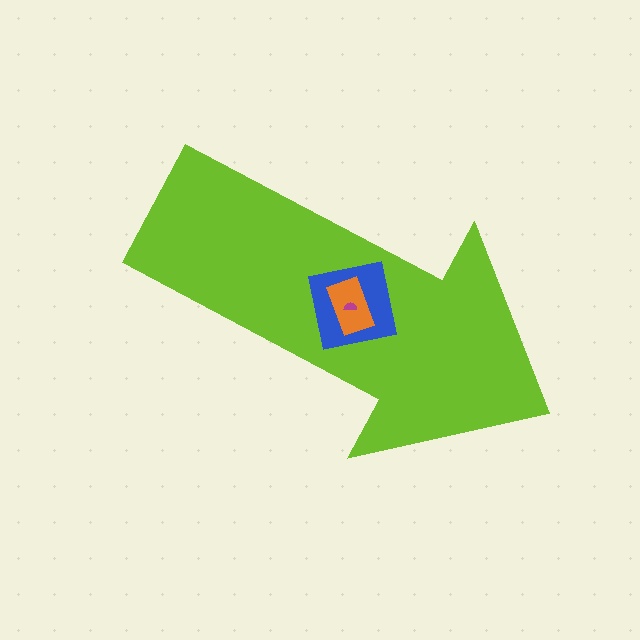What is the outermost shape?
The lime arrow.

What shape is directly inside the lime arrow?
The blue square.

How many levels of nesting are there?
4.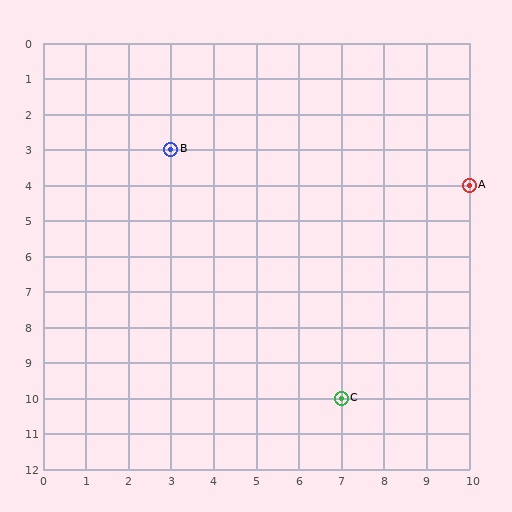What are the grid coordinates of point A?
Point A is at grid coordinates (10, 4).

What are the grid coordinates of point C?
Point C is at grid coordinates (7, 10).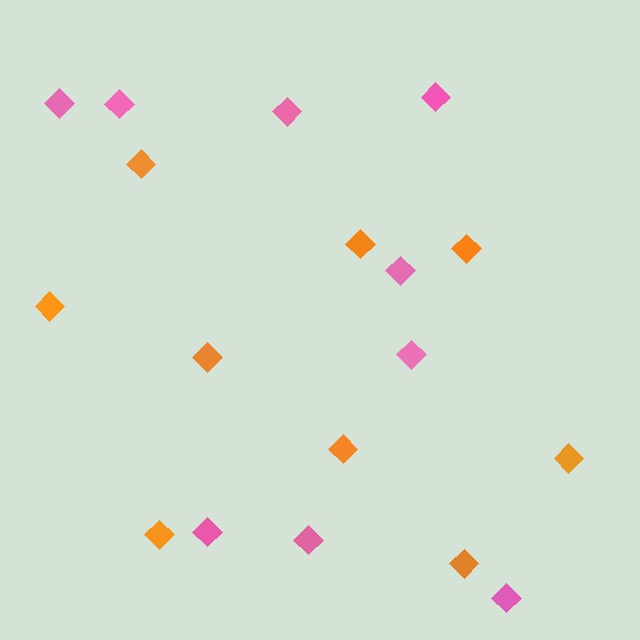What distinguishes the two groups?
There are 2 groups: one group of orange diamonds (9) and one group of pink diamonds (9).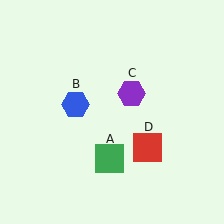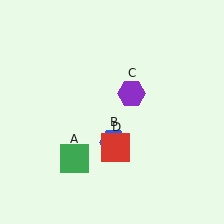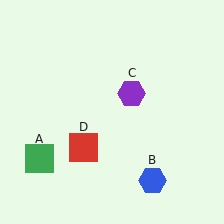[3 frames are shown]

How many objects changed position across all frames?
3 objects changed position: green square (object A), blue hexagon (object B), red square (object D).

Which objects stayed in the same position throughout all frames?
Purple hexagon (object C) remained stationary.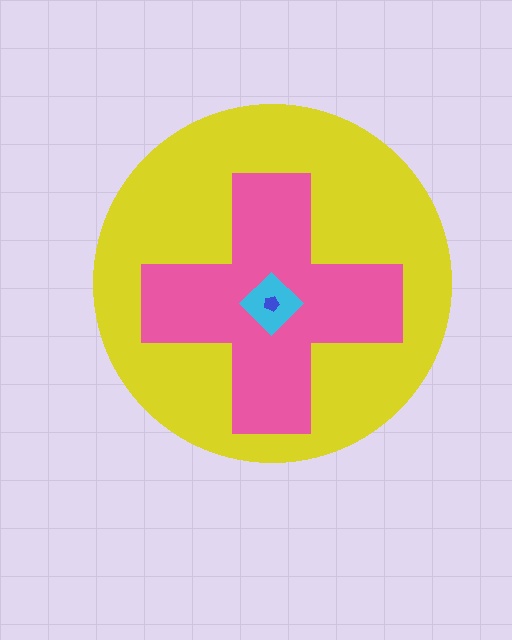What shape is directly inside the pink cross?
The cyan diamond.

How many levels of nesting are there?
4.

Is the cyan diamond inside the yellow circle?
Yes.